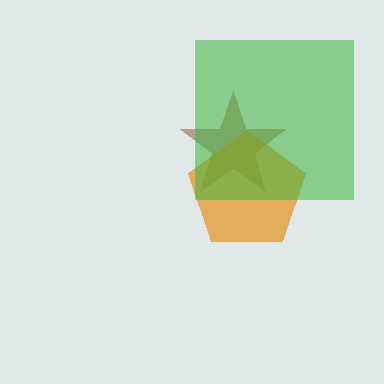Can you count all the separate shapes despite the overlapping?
Yes, there are 3 separate shapes.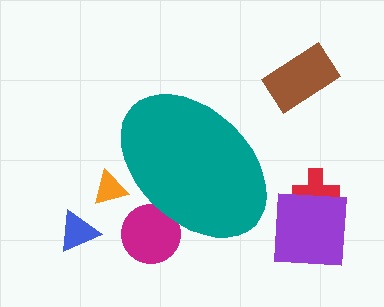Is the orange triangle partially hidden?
Yes, the orange triangle is partially hidden behind the teal ellipse.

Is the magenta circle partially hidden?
Yes, the magenta circle is partially hidden behind the teal ellipse.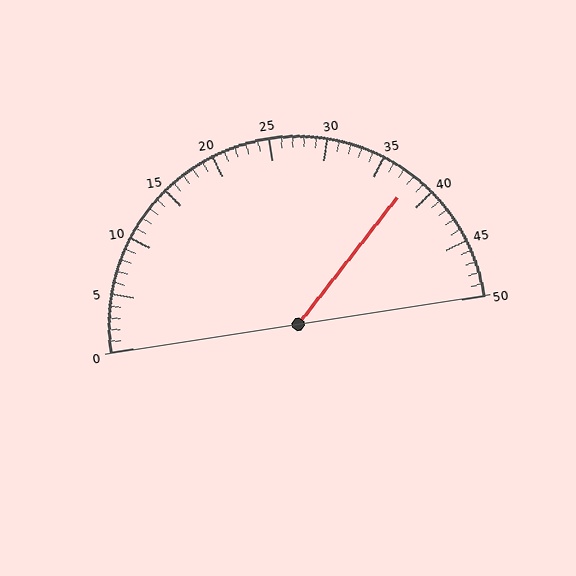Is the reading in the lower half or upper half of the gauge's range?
The reading is in the upper half of the range (0 to 50).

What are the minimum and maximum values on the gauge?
The gauge ranges from 0 to 50.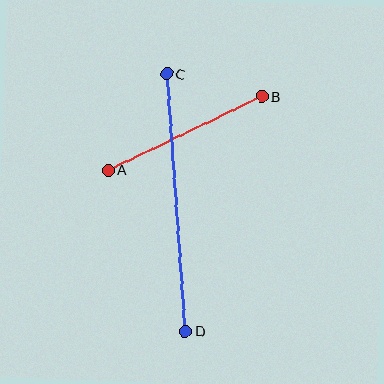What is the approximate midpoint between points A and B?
The midpoint is at approximately (185, 133) pixels.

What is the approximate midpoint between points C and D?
The midpoint is at approximately (176, 203) pixels.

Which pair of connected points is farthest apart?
Points C and D are farthest apart.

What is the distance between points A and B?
The distance is approximately 171 pixels.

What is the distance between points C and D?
The distance is approximately 258 pixels.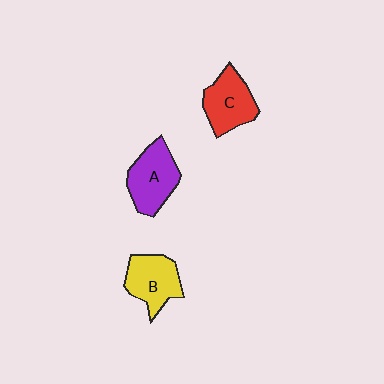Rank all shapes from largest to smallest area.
From largest to smallest: A (purple), B (yellow), C (red).